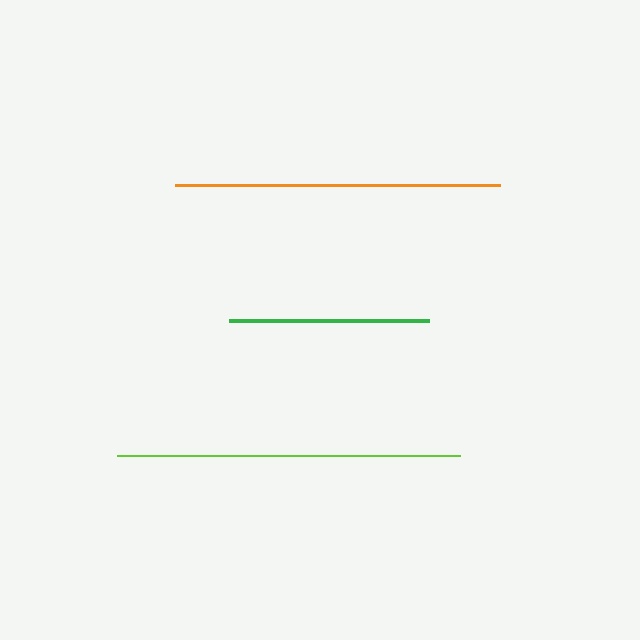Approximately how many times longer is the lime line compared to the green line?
The lime line is approximately 1.7 times the length of the green line.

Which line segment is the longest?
The lime line is the longest at approximately 343 pixels.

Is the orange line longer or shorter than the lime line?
The lime line is longer than the orange line.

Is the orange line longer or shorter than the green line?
The orange line is longer than the green line.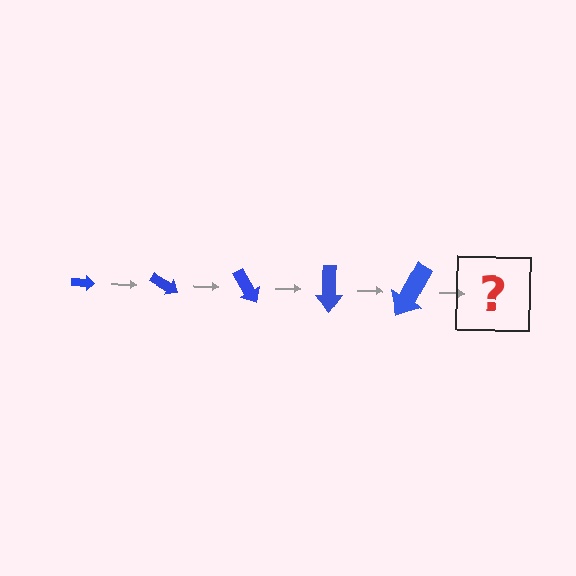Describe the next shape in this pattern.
It should be an arrow, larger than the previous one and rotated 150 degrees from the start.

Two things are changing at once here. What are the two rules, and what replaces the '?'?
The two rules are that the arrow grows larger each step and it rotates 30 degrees each step. The '?' should be an arrow, larger than the previous one and rotated 150 degrees from the start.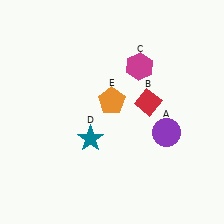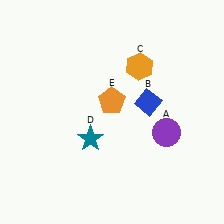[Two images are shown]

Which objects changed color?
B changed from red to blue. C changed from magenta to orange.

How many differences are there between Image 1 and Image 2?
There are 2 differences between the two images.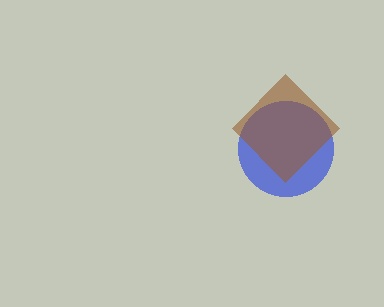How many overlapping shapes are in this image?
There are 2 overlapping shapes in the image.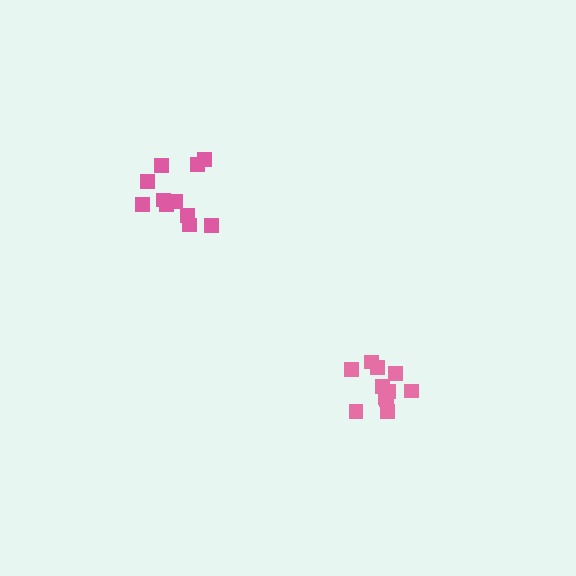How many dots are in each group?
Group 1: 11 dots, Group 2: 11 dots (22 total).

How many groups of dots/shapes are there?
There are 2 groups.